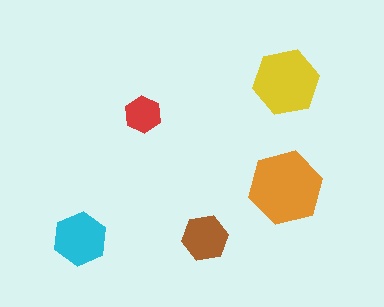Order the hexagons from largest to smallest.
the orange one, the yellow one, the cyan one, the brown one, the red one.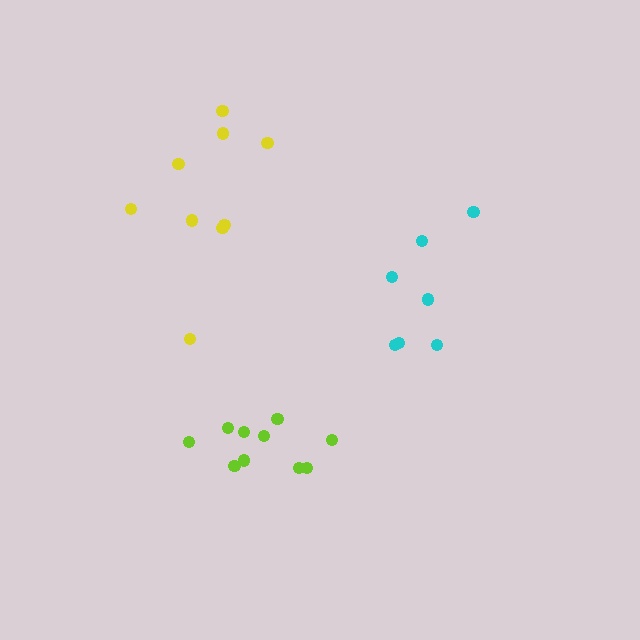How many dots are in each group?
Group 1: 7 dots, Group 2: 9 dots, Group 3: 10 dots (26 total).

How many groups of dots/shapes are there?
There are 3 groups.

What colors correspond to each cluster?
The clusters are colored: cyan, yellow, lime.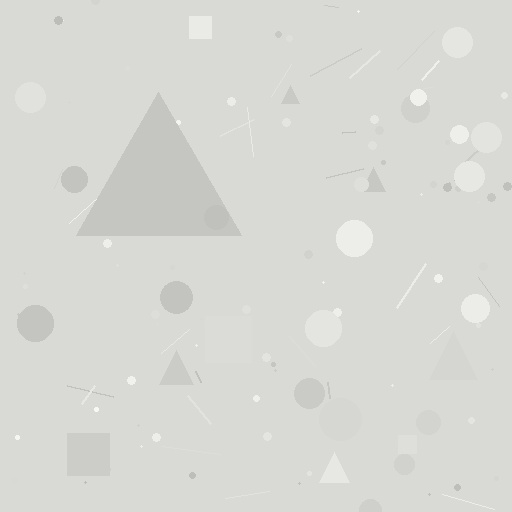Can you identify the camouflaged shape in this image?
The camouflaged shape is a triangle.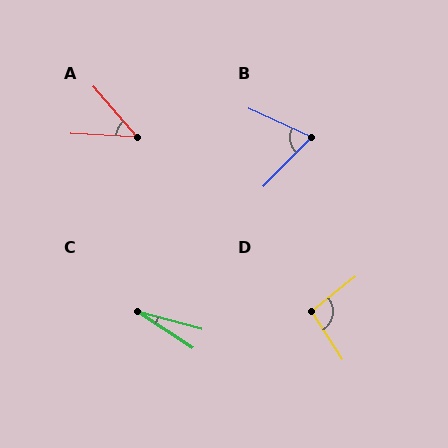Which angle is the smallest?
C, at approximately 18 degrees.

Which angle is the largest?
D, at approximately 96 degrees.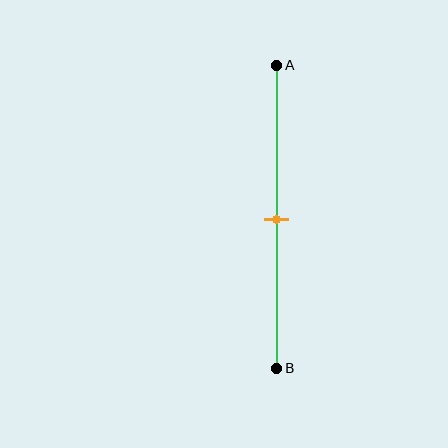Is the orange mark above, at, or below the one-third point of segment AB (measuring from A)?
The orange mark is below the one-third point of segment AB.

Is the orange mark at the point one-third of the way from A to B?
No, the mark is at about 50% from A, not at the 33% one-third point.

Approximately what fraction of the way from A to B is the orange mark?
The orange mark is approximately 50% of the way from A to B.